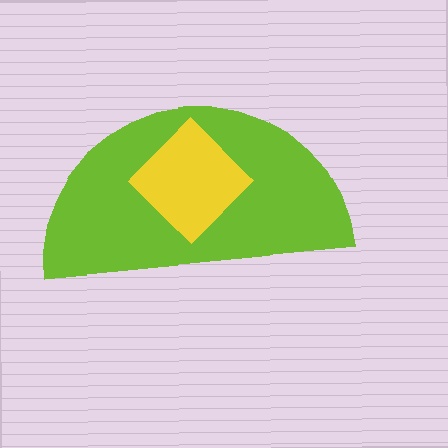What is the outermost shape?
The lime semicircle.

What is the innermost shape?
The yellow diamond.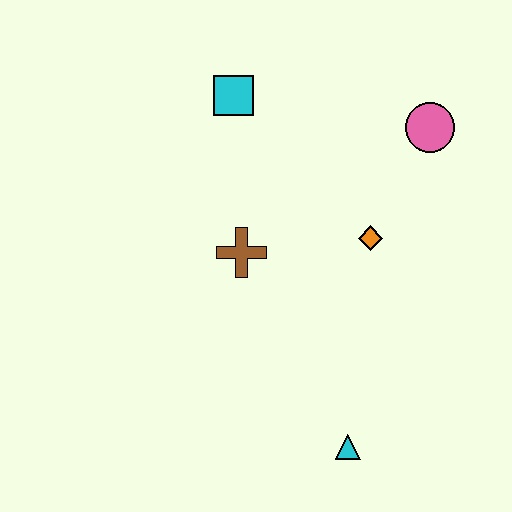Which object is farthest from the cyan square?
The cyan triangle is farthest from the cyan square.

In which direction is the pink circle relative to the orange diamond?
The pink circle is above the orange diamond.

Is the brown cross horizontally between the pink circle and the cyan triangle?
No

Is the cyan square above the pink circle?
Yes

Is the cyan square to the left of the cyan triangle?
Yes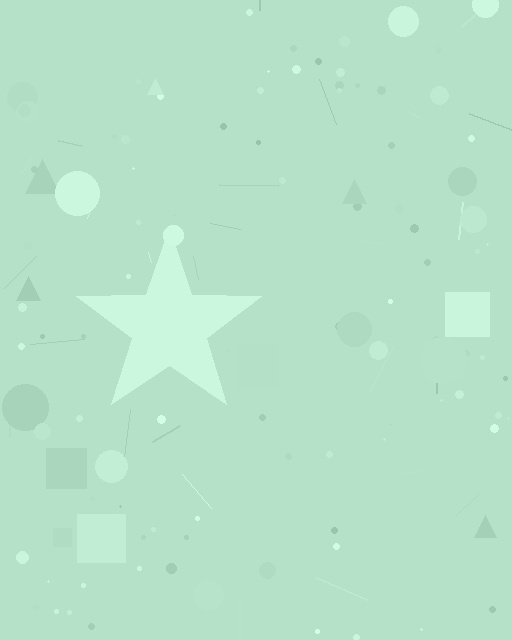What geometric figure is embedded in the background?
A star is embedded in the background.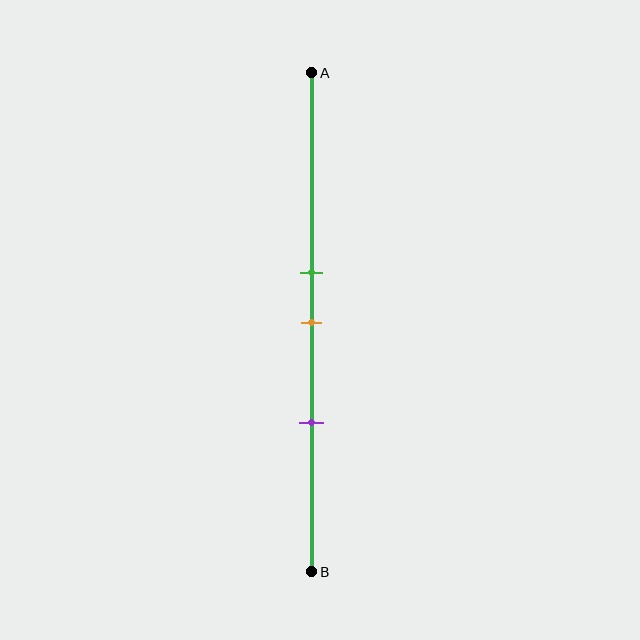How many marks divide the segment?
There are 3 marks dividing the segment.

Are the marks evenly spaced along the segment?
Yes, the marks are approximately evenly spaced.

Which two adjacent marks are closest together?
The green and orange marks are the closest adjacent pair.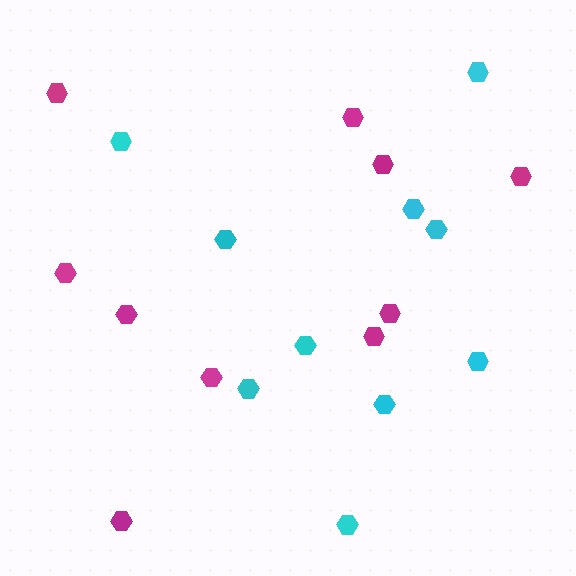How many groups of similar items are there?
There are 2 groups: one group of magenta hexagons (10) and one group of cyan hexagons (10).